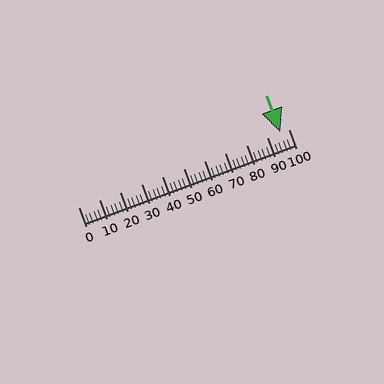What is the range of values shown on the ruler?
The ruler shows values from 0 to 100.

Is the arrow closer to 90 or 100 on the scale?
The arrow is closer to 100.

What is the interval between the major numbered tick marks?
The major tick marks are spaced 10 units apart.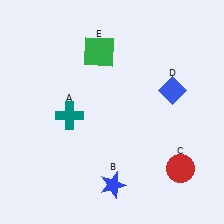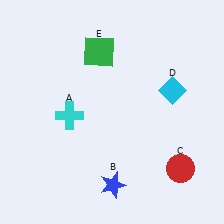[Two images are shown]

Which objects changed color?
A changed from teal to cyan. D changed from blue to cyan.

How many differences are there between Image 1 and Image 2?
There are 2 differences between the two images.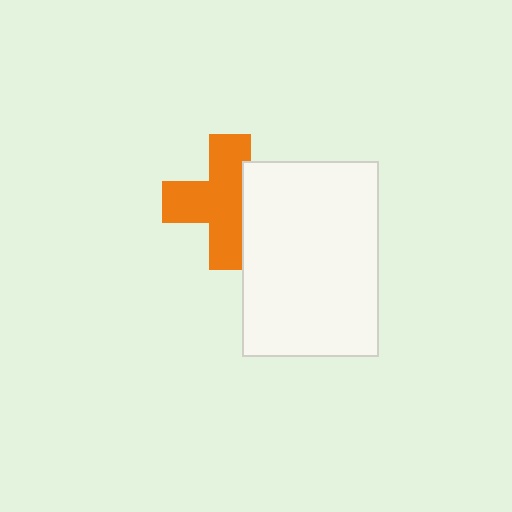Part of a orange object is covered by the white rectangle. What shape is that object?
It is a cross.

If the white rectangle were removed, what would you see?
You would see the complete orange cross.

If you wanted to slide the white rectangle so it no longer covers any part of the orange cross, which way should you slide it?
Slide it right — that is the most direct way to separate the two shapes.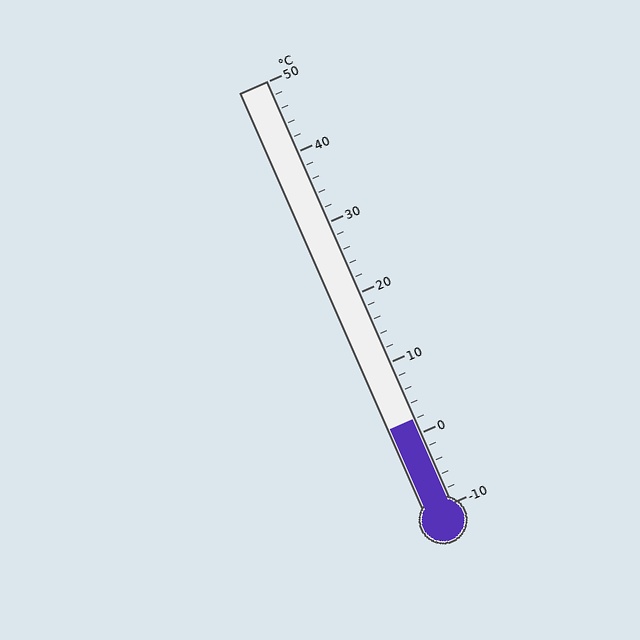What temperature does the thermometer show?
The thermometer shows approximately 2°C.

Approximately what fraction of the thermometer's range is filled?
The thermometer is filled to approximately 20% of its range.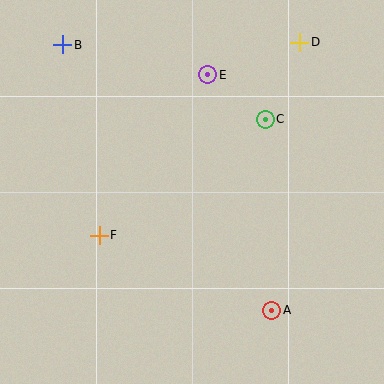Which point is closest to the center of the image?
Point F at (99, 235) is closest to the center.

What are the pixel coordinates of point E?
Point E is at (208, 75).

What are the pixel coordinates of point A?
Point A is at (272, 310).